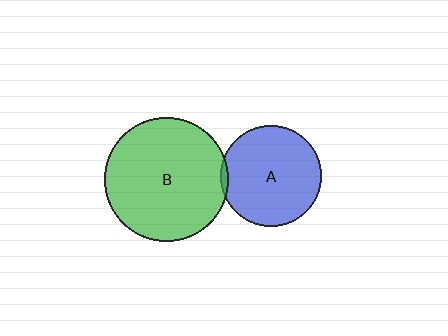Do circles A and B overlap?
Yes.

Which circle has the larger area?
Circle B (green).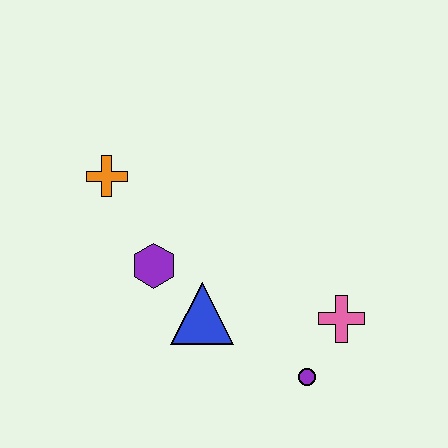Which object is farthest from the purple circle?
The orange cross is farthest from the purple circle.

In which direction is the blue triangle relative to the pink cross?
The blue triangle is to the left of the pink cross.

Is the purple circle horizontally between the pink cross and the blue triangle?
Yes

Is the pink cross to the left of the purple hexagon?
No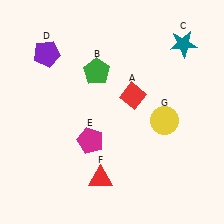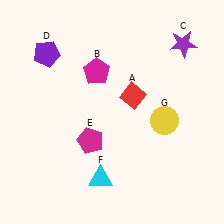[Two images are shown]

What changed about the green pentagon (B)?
In Image 1, B is green. In Image 2, it changed to magenta.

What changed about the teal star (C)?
In Image 1, C is teal. In Image 2, it changed to purple.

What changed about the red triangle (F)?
In Image 1, F is red. In Image 2, it changed to cyan.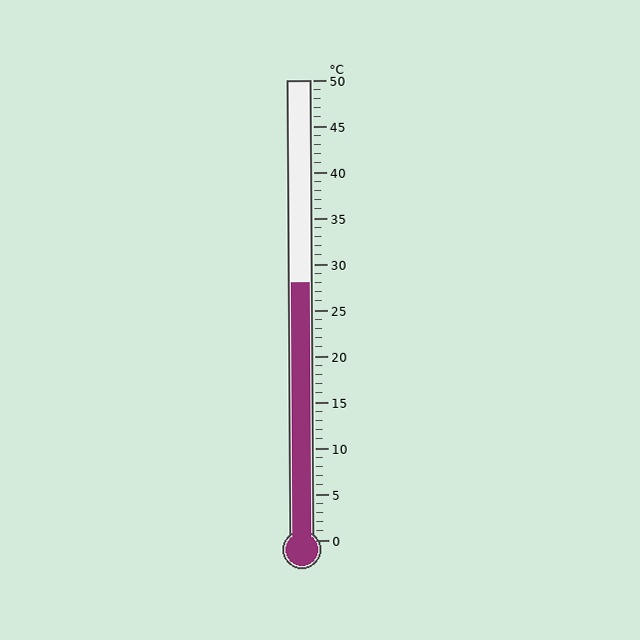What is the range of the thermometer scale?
The thermometer scale ranges from 0°C to 50°C.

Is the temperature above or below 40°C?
The temperature is below 40°C.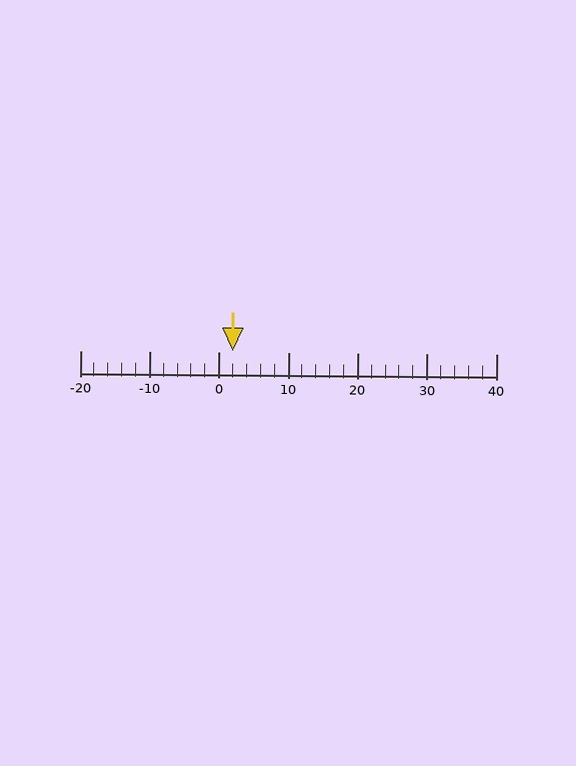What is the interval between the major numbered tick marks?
The major tick marks are spaced 10 units apart.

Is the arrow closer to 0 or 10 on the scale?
The arrow is closer to 0.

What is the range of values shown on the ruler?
The ruler shows values from -20 to 40.